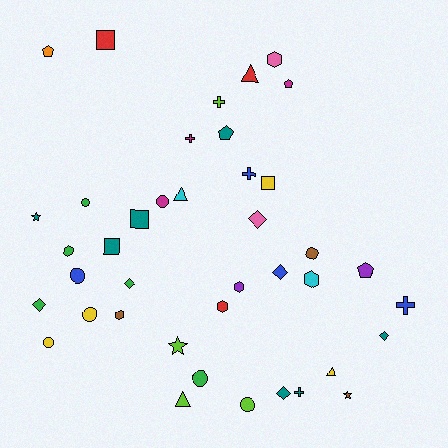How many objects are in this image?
There are 40 objects.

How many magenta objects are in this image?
There are 3 magenta objects.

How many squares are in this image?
There are 4 squares.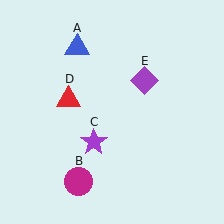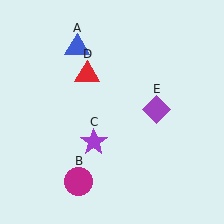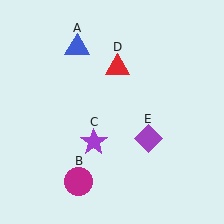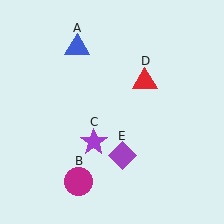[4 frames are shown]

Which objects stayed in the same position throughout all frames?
Blue triangle (object A) and magenta circle (object B) and purple star (object C) remained stationary.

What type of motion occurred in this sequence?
The red triangle (object D), purple diamond (object E) rotated clockwise around the center of the scene.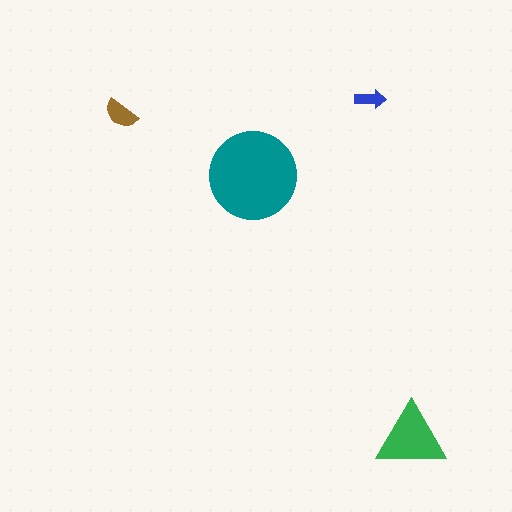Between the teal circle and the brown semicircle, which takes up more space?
The teal circle.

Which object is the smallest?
The blue arrow.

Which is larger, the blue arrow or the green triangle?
The green triangle.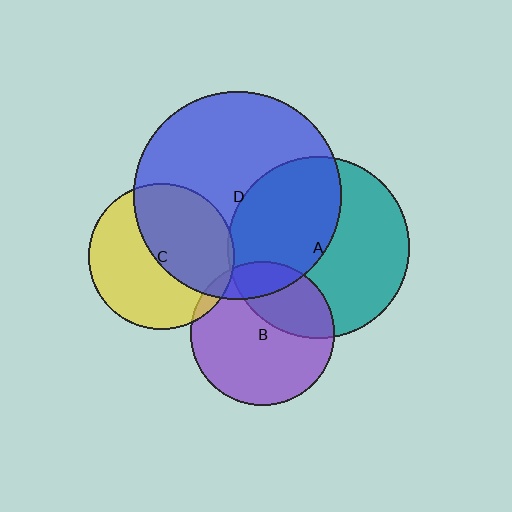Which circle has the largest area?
Circle D (blue).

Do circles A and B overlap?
Yes.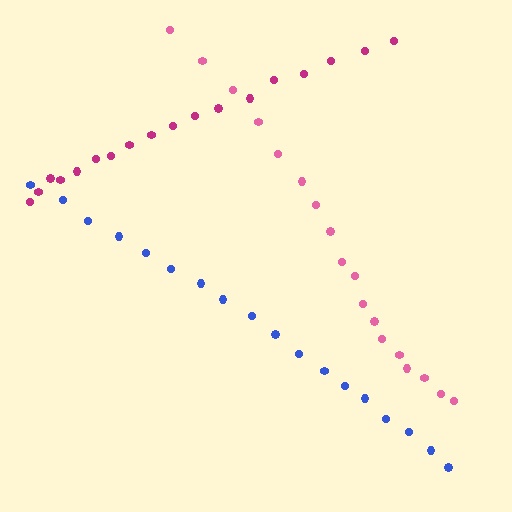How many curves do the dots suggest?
There are 3 distinct paths.